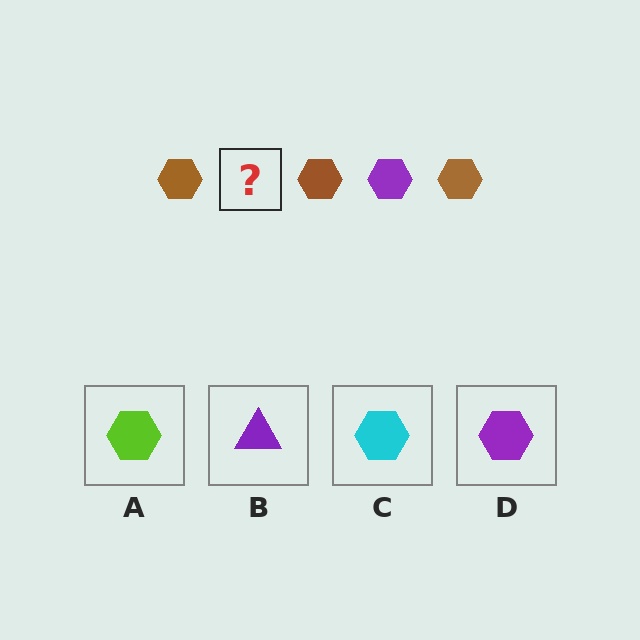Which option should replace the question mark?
Option D.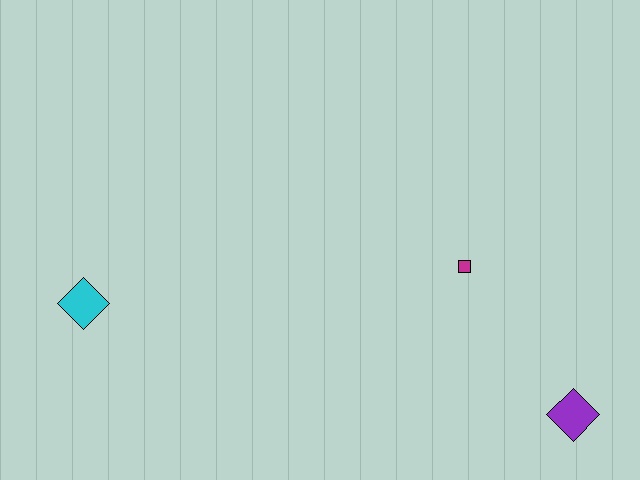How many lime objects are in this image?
There are no lime objects.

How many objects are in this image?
There are 3 objects.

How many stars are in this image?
There are no stars.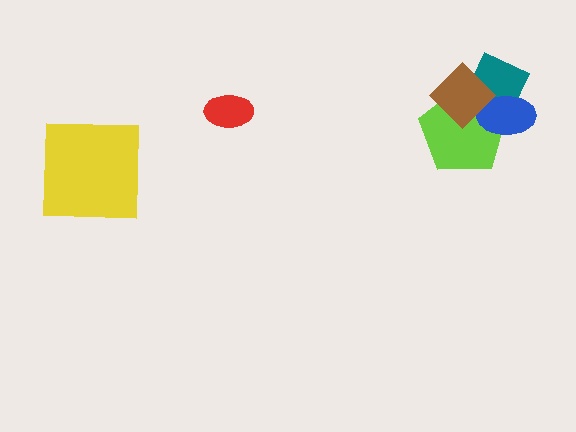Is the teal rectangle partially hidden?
Yes, it is partially covered by another shape.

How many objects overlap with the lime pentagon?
3 objects overlap with the lime pentagon.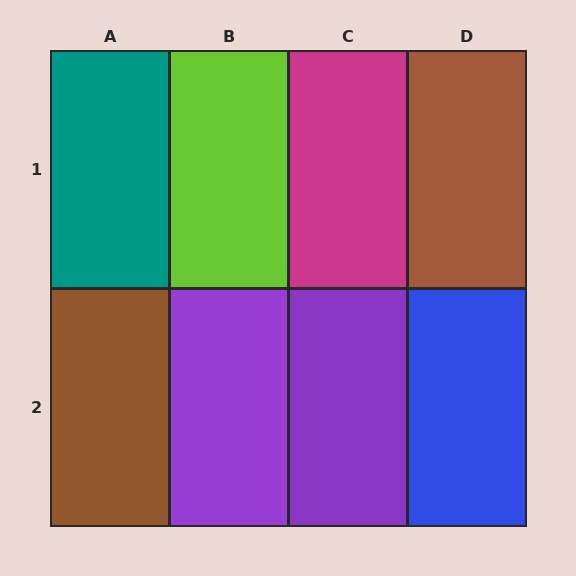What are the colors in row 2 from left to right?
Brown, purple, purple, blue.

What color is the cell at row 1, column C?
Magenta.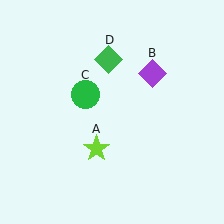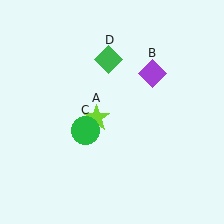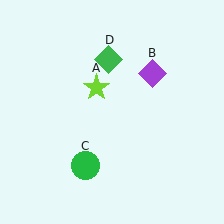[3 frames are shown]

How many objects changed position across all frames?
2 objects changed position: lime star (object A), green circle (object C).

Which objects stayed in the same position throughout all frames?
Purple diamond (object B) and green diamond (object D) remained stationary.